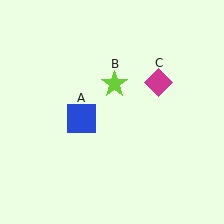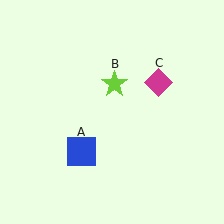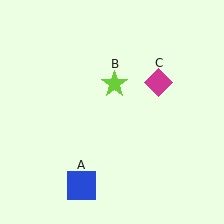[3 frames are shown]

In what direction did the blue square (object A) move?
The blue square (object A) moved down.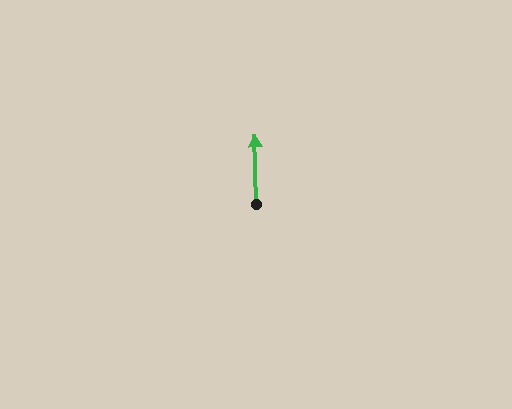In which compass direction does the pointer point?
North.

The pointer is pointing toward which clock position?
Roughly 12 o'clock.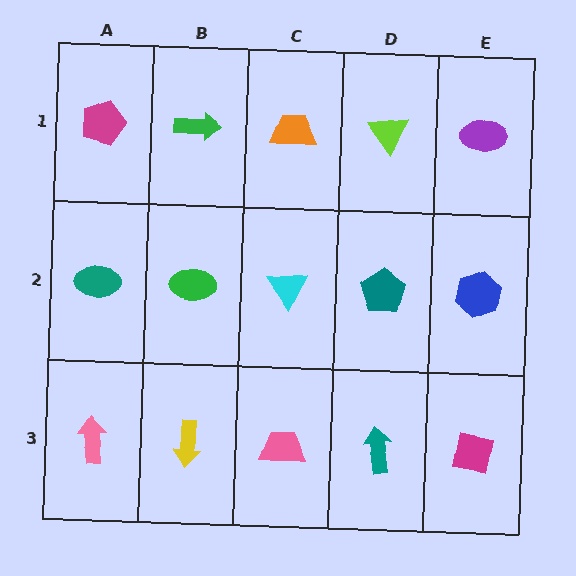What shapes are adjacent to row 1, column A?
A teal ellipse (row 2, column A), a green arrow (row 1, column B).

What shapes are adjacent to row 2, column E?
A purple ellipse (row 1, column E), a magenta square (row 3, column E), a teal pentagon (row 2, column D).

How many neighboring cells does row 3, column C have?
3.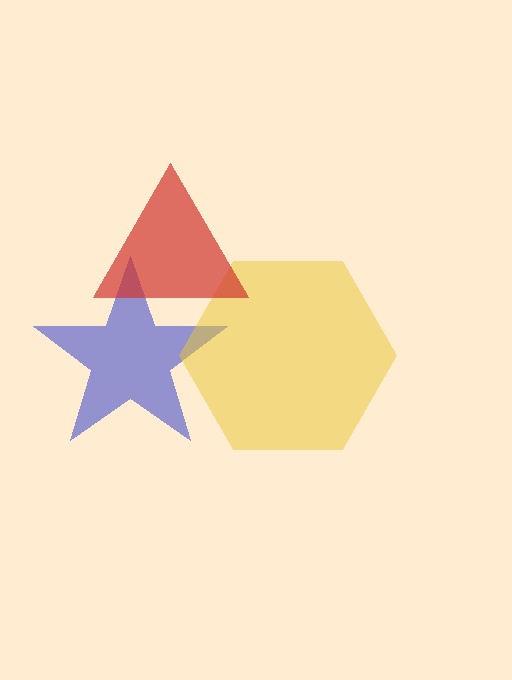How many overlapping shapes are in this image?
There are 3 overlapping shapes in the image.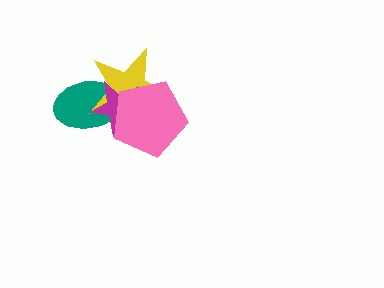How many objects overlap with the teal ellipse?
3 objects overlap with the teal ellipse.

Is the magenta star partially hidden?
Yes, it is partially covered by another shape.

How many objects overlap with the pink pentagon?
3 objects overlap with the pink pentagon.